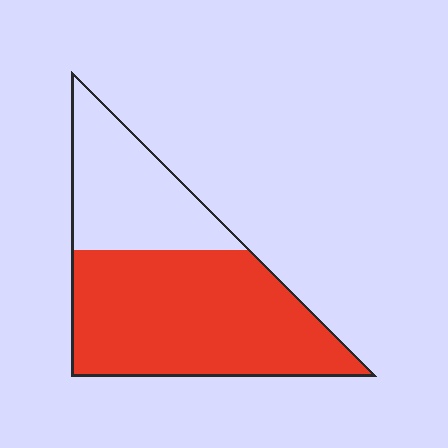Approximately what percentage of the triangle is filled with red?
Approximately 65%.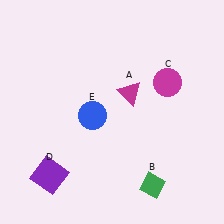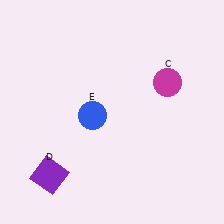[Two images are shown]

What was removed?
The magenta triangle (A), the green diamond (B) were removed in Image 2.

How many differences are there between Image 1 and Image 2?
There are 2 differences between the two images.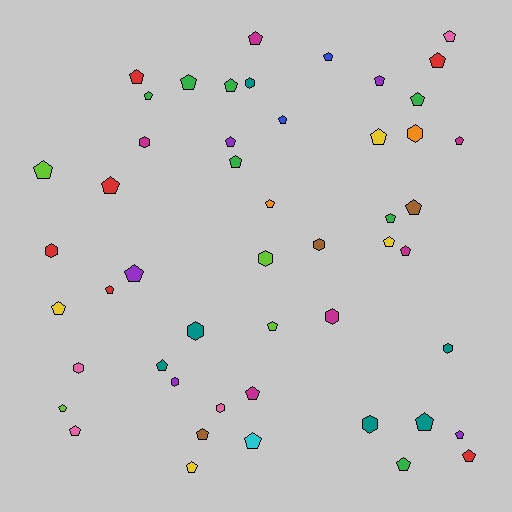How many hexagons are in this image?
There are 13 hexagons.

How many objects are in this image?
There are 50 objects.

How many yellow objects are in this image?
There are 4 yellow objects.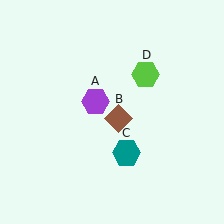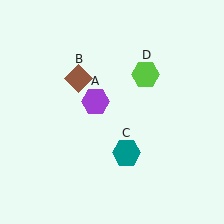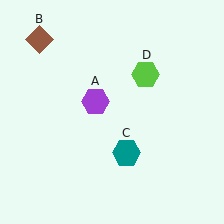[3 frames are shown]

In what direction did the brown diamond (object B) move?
The brown diamond (object B) moved up and to the left.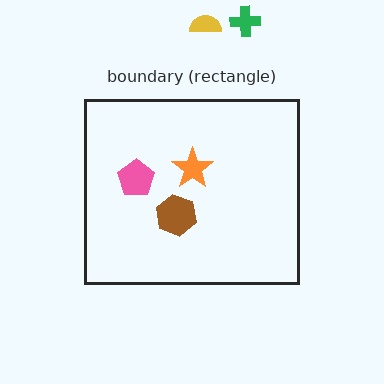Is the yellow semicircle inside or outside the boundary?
Outside.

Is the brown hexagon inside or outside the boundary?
Inside.